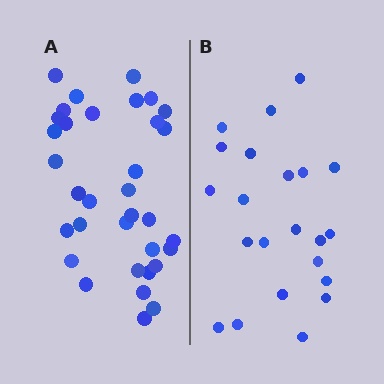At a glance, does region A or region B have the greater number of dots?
Region A (the left region) has more dots.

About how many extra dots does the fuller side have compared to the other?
Region A has roughly 12 or so more dots than region B.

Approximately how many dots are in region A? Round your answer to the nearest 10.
About 30 dots. (The exact count is 34, which rounds to 30.)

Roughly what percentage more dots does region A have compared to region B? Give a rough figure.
About 55% more.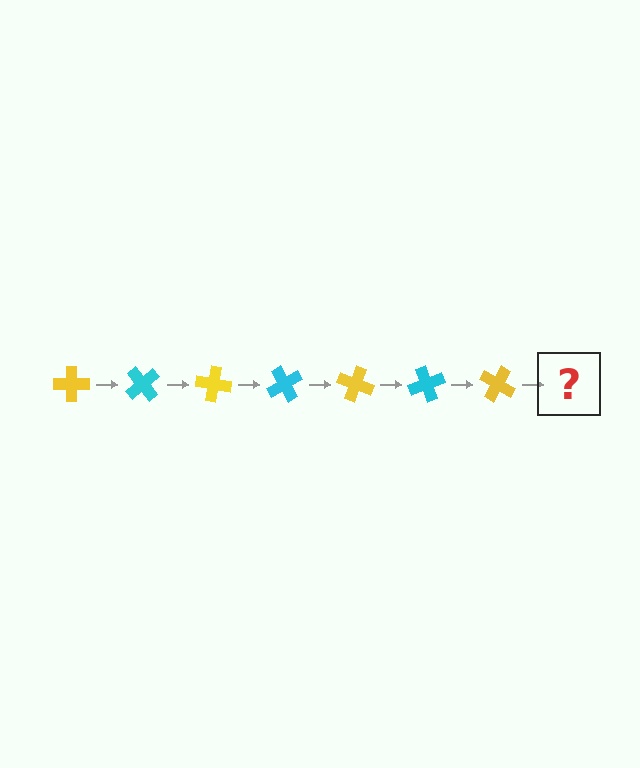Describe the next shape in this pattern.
It should be a cyan cross, rotated 350 degrees from the start.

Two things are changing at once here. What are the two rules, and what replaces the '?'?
The two rules are that it rotates 50 degrees each step and the color cycles through yellow and cyan. The '?' should be a cyan cross, rotated 350 degrees from the start.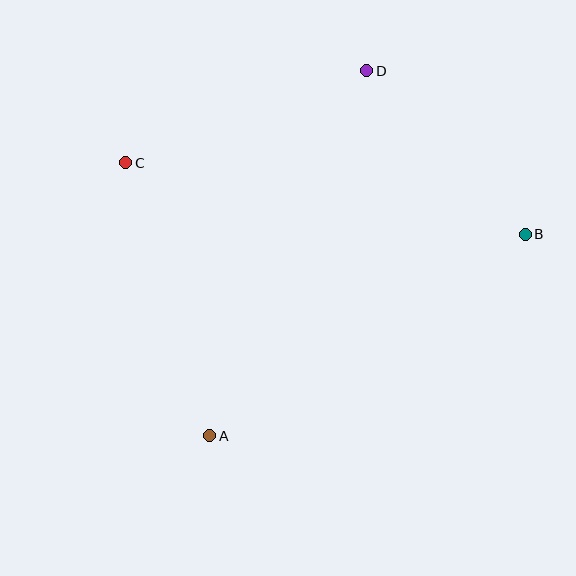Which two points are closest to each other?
Points B and D are closest to each other.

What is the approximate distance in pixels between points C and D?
The distance between C and D is approximately 258 pixels.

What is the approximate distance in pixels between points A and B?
The distance between A and B is approximately 375 pixels.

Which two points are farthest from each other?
Points B and C are farthest from each other.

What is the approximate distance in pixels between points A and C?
The distance between A and C is approximately 286 pixels.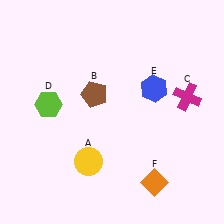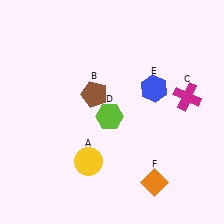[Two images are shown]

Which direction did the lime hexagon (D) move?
The lime hexagon (D) moved right.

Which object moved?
The lime hexagon (D) moved right.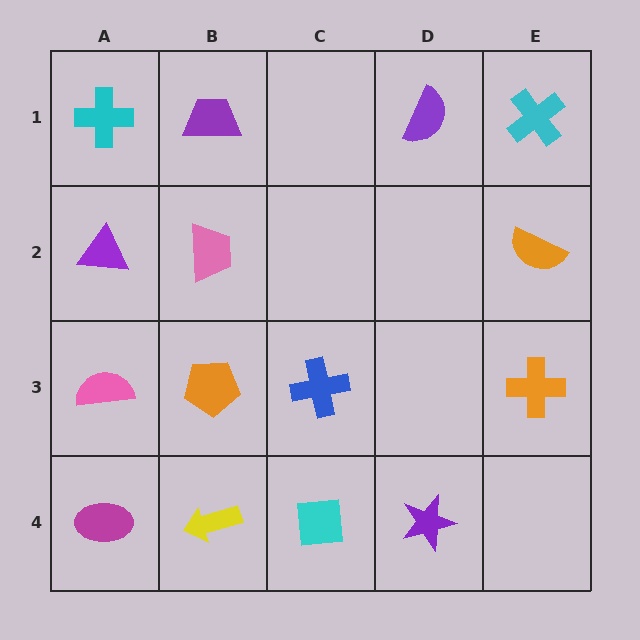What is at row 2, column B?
A pink trapezoid.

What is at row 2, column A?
A purple triangle.